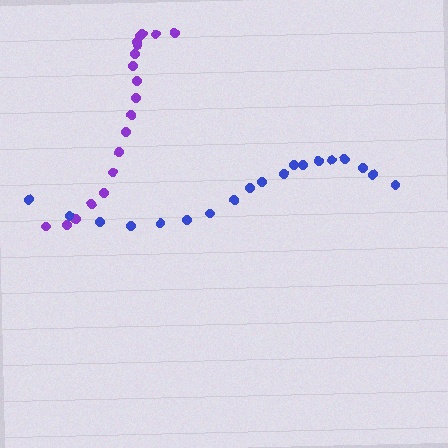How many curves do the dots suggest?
There are 2 distinct paths.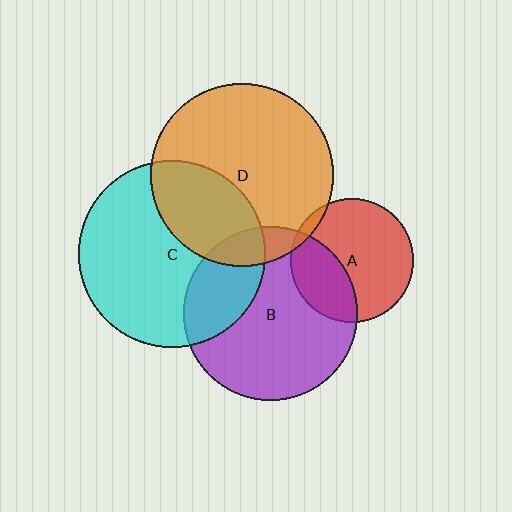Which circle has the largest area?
Circle C (cyan).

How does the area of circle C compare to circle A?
Approximately 2.3 times.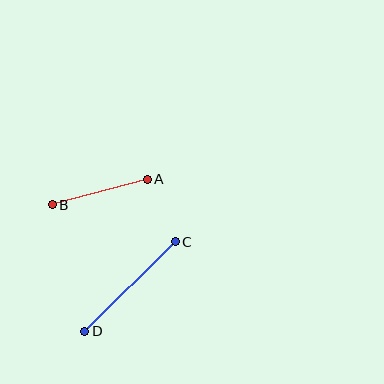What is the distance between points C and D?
The distance is approximately 127 pixels.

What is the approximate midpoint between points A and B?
The midpoint is at approximately (100, 192) pixels.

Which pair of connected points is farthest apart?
Points C and D are farthest apart.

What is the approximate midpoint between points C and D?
The midpoint is at approximately (130, 287) pixels.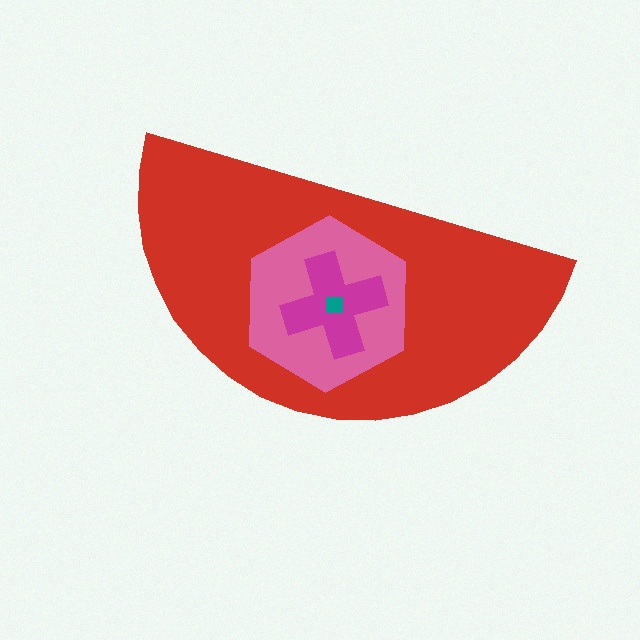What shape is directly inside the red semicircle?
The pink hexagon.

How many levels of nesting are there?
4.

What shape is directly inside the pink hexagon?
The magenta cross.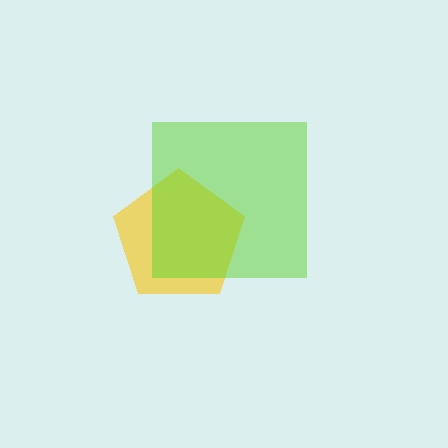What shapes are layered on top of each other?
The layered shapes are: a yellow pentagon, a lime square.